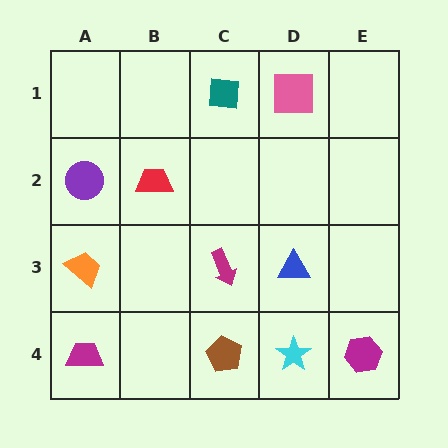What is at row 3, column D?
A blue triangle.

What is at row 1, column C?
A teal square.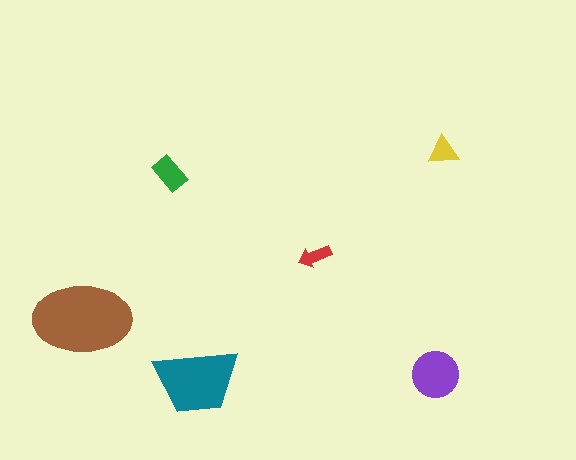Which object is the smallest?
The red arrow.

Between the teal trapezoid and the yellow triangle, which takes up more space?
The teal trapezoid.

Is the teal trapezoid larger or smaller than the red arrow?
Larger.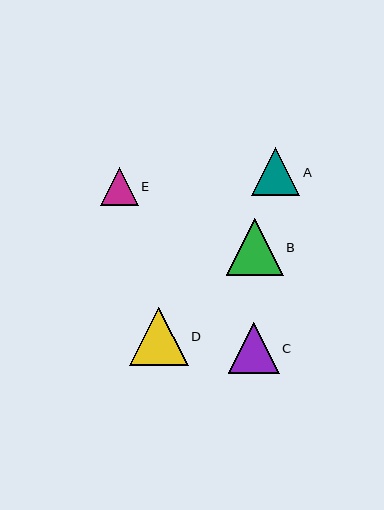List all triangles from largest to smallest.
From largest to smallest: D, B, C, A, E.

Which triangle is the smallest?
Triangle E is the smallest with a size of approximately 38 pixels.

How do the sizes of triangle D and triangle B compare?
Triangle D and triangle B are approximately the same size.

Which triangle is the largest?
Triangle D is the largest with a size of approximately 58 pixels.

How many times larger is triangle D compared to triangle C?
Triangle D is approximately 1.1 times the size of triangle C.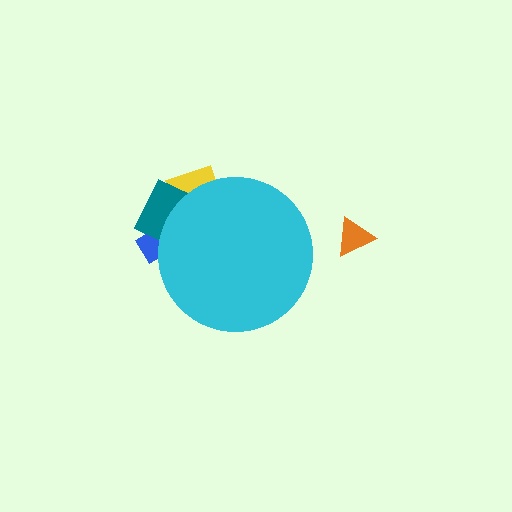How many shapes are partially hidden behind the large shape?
3 shapes are partially hidden.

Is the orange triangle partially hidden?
No, the orange triangle is fully visible.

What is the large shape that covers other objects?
A cyan circle.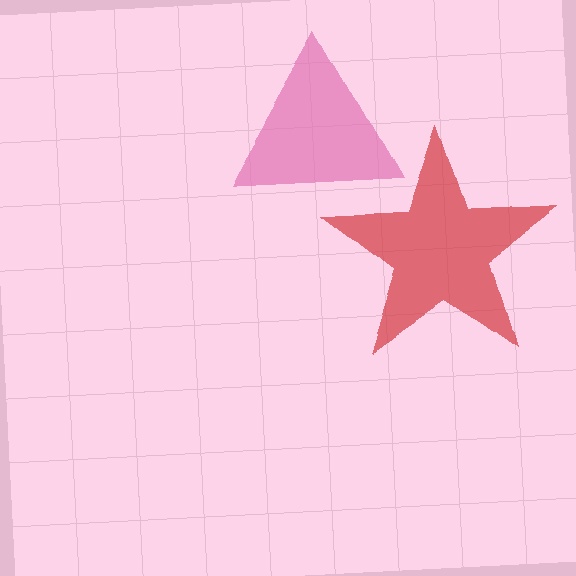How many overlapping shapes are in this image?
There are 2 overlapping shapes in the image.